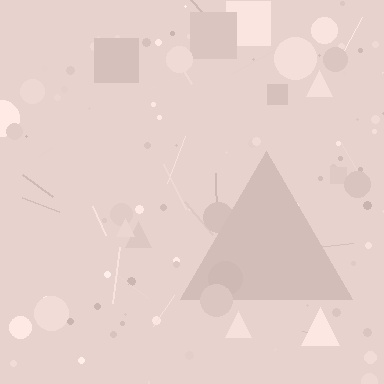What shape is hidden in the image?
A triangle is hidden in the image.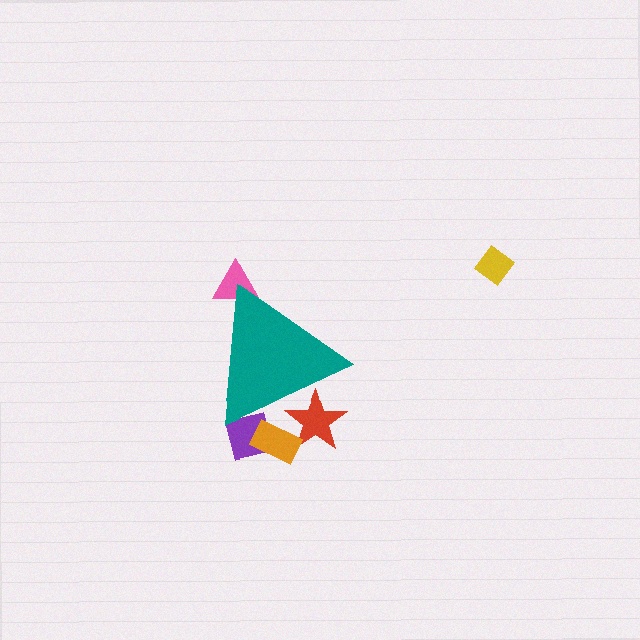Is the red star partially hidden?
Yes, the red star is partially hidden behind the teal triangle.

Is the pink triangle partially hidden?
Yes, the pink triangle is partially hidden behind the teal triangle.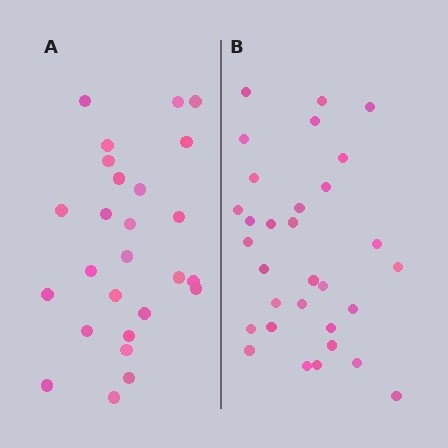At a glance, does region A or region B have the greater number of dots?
Region B (the right region) has more dots.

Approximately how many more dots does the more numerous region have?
Region B has about 5 more dots than region A.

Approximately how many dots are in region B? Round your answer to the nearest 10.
About 30 dots. (The exact count is 31, which rounds to 30.)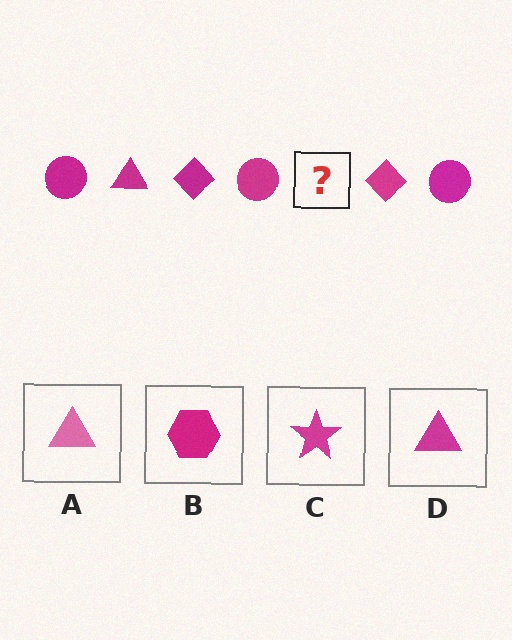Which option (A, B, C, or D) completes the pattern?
D.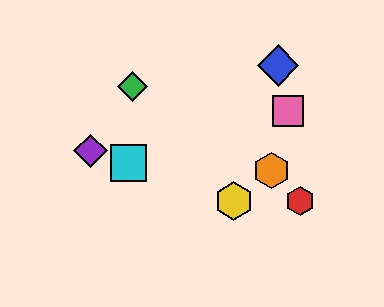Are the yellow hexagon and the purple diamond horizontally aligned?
No, the yellow hexagon is at y≈201 and the purple diamond is at y≈151.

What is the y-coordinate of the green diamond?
The green diamond is at y≈86.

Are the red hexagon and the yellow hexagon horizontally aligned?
Yes, both are at y≈201.